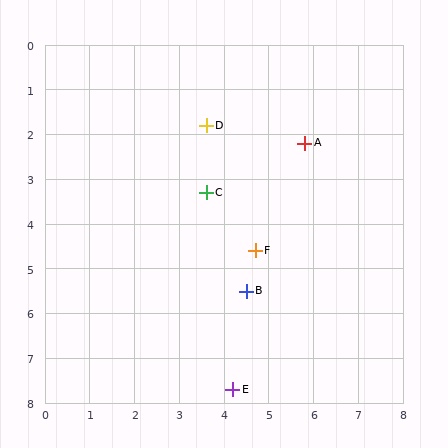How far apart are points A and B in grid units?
Points A and B are about 3.5 grid units apart.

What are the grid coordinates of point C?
Point C is at approximately (3.6, 3.3).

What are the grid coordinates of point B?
Point B is at approximately (4.5, 5.5).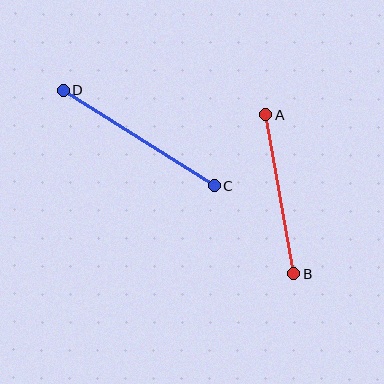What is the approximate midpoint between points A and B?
The midpoint is at approximately (280, 195) pixels.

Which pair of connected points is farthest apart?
Points C and D are farthest apart.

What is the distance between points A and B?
The distance is approximately 161 pixels.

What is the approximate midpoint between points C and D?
The midpoint is at approximately (139, 138) pixels.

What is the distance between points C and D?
The distance is approximately 178 pixels.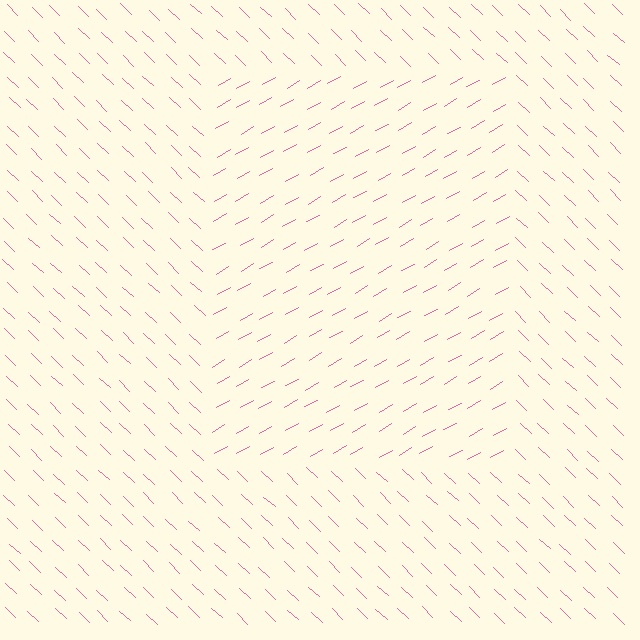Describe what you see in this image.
The image is filled with small pink line segments. A rectangle region in the image has lines oriented differently from the surrounding lines, creating a visible texture boundary.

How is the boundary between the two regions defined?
The boundary is defined purely by a change in line orientation (approximately 73 degrees difference). All lines are the same color and thickness.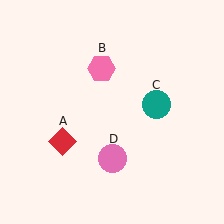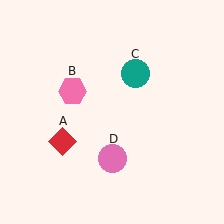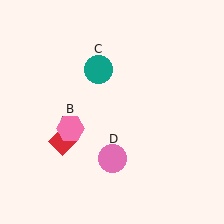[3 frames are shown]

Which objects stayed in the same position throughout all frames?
Red diamond (object A) and pink circle (object D) remained stationary.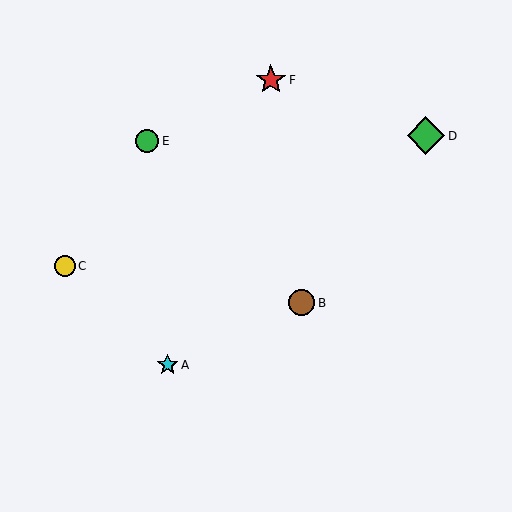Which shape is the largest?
The green diamond (labeled D) is the largest.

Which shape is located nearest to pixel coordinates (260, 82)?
The red star (labeled F) at (271, 80) is nearest to that location.